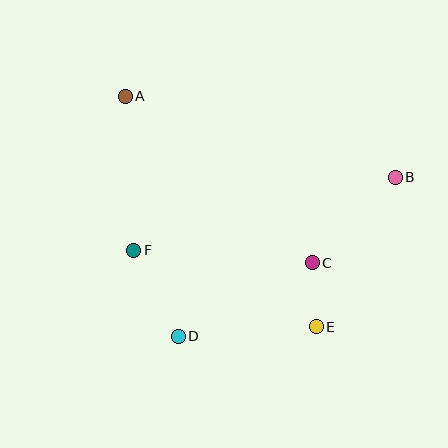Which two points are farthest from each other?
Points A and E are farthest from each other.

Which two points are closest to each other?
Points C and E are closest to each other.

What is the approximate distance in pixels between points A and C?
The distance between A and C is approximately 250 pixels.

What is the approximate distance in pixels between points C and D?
The distance between C and D is approximately 153 pixels.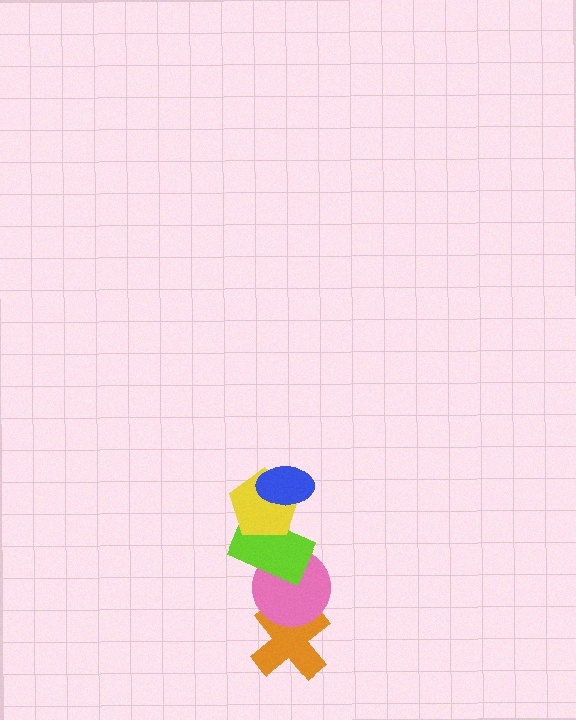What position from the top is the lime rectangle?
The lime rectangle is 3rd from the top.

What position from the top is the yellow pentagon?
The yellow pentagon is 2nd from the top.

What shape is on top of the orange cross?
The pink circle is on top of the orange cross.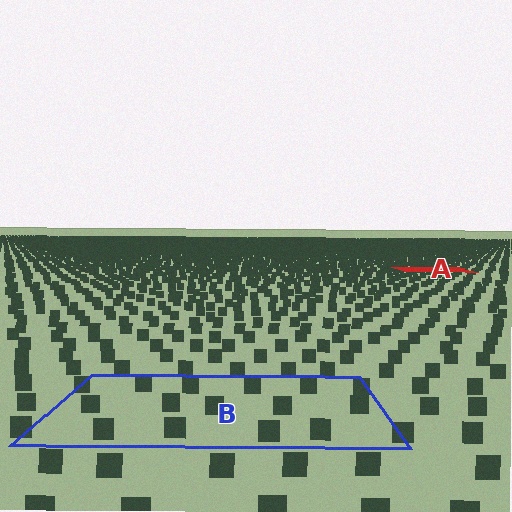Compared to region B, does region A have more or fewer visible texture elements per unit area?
Region A has more texture elements per unit area — they are packed more densely because it is farther away.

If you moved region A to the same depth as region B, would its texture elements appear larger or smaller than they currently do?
They would appear larger. At a closer depth, the same texture elements are projected at a bigger on-screen size.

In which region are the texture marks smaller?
The texture marks are smaller in region A, because it is farther away.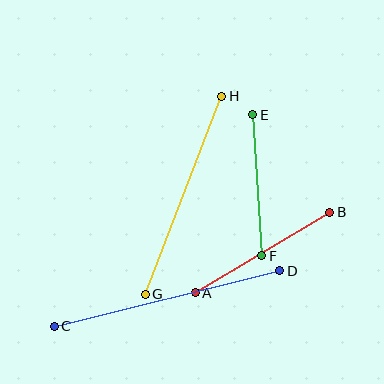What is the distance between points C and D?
The distance is approximately 232 pixels.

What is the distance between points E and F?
The distance is approximately 141 pixels.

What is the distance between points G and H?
The distance is approximately 212 pixels.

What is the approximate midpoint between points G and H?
The midpoint is at approximately (183, 195) pixels.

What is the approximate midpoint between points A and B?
The midpoint is at approximately (262, 252) pixels.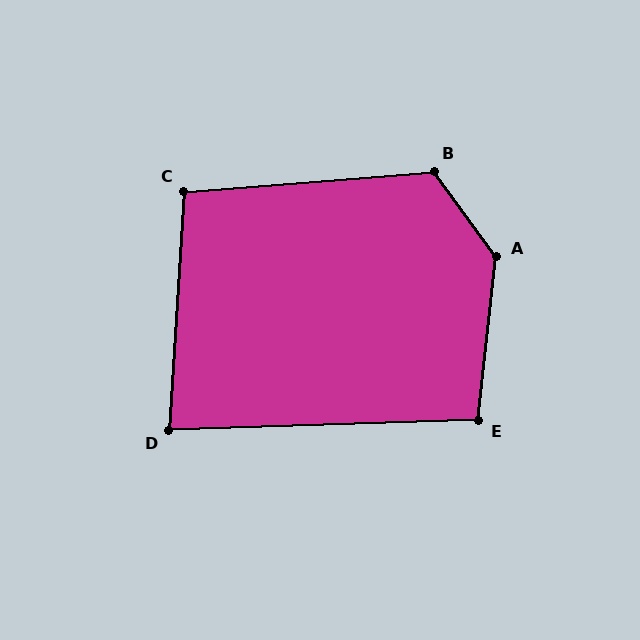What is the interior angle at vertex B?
Approximately 122 degrees (obtuse).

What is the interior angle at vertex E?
Approximately 98 degrees (obtuse).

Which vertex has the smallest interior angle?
D, at approximately 85 degrees.